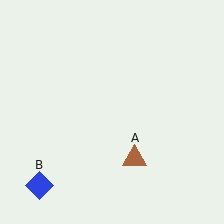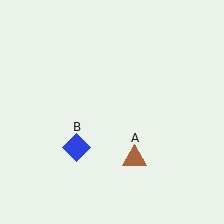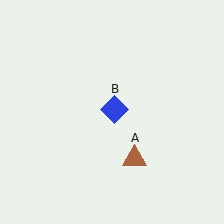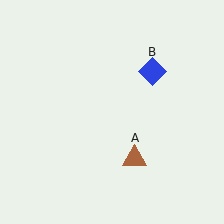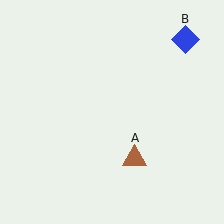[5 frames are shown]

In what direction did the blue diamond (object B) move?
The blue diamond (object B) moved up and to the right.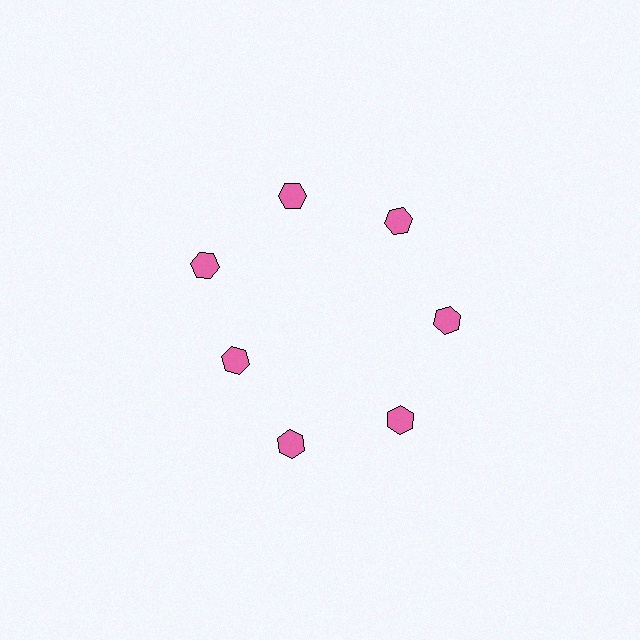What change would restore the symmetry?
The symmetry would be restored by moving it outward, back onto the ring so that all 7 hexagons sit at equal angles and equal distance from the center.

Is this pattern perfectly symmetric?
No. The 7 pink hexagons are arranged in a ring, but one element near the 8 o'clock position is pulled inward toward the center, breaking the 7-fold rotational symmetry.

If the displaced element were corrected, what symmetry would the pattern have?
It would have 7-fold rotational symmetry — the pattern would map onto itself every 51 degrees.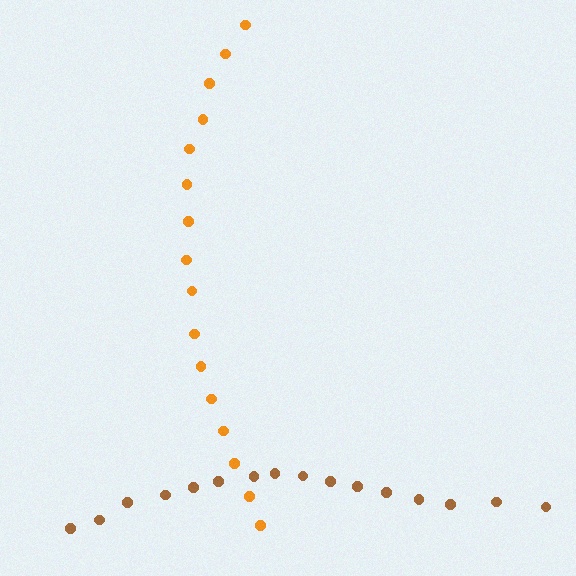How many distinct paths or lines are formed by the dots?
There are 2 distinct paths.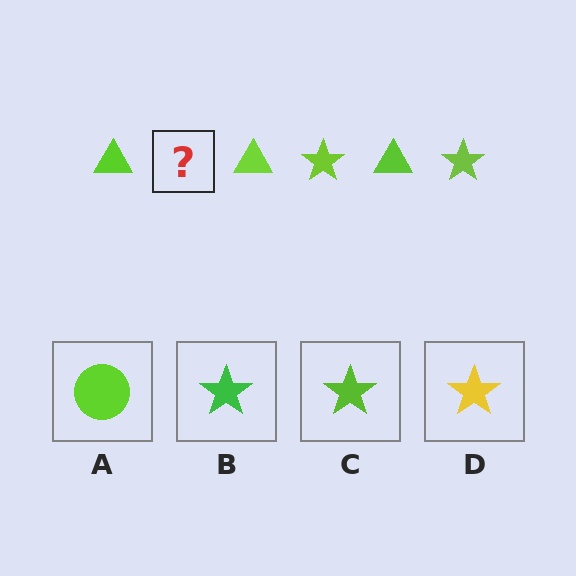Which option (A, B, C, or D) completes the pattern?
C.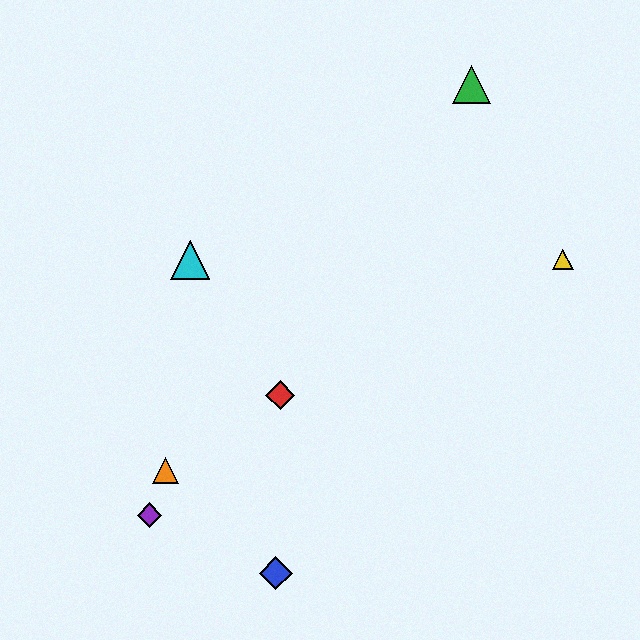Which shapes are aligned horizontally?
The yellow triangle, the cyan triangle are aligned horizontally.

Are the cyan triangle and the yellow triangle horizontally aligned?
Yes, both are at y≈260.